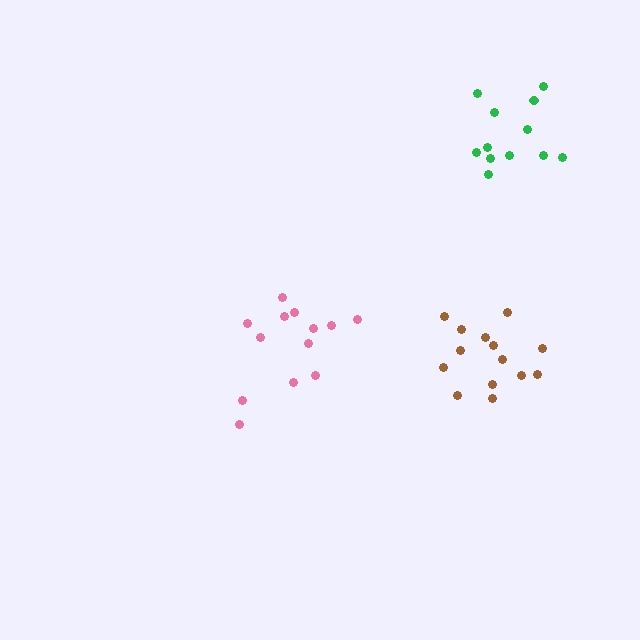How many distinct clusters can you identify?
There are 3 distinct clusters.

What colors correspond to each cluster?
The clusters are colored: brown, pink, green.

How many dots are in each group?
Group 1: 14 dots, Group 2: 13 dots, Group 3: 12 dots (39 total).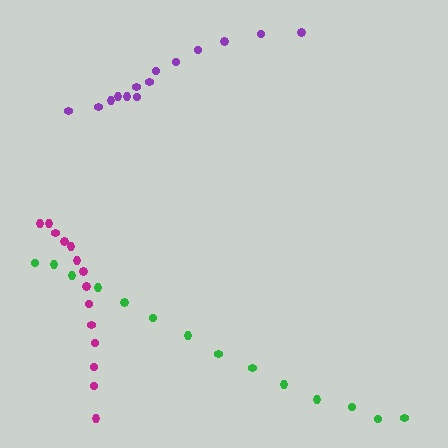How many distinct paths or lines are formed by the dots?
There are 3 distinct paths.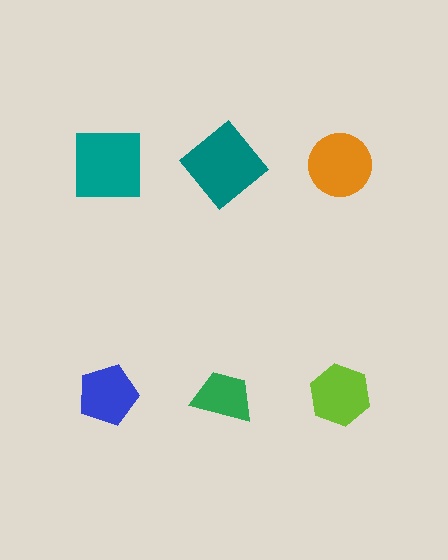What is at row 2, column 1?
A blue pentagon.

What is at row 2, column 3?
A lime hexagon.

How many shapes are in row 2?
3 shapes.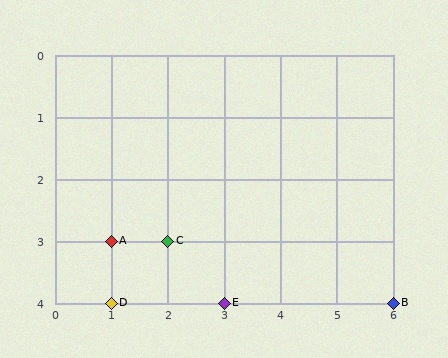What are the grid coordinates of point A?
Point A is at grid coordinates (1, 3).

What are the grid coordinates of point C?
Point C is at grid coordinates (2, 3).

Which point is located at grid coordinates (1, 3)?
Point A is at (1, 3).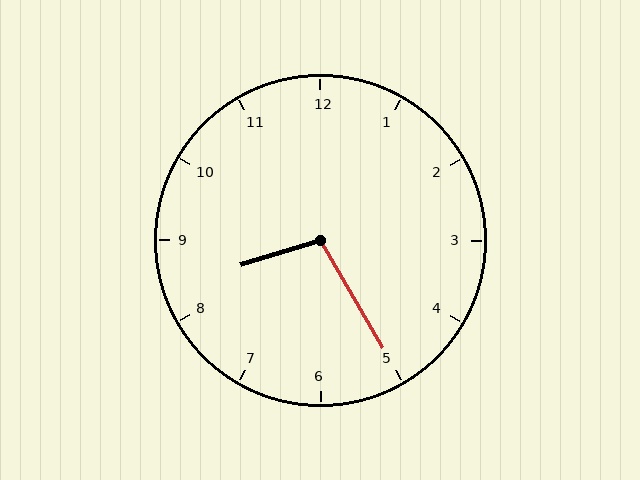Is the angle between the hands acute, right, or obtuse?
It is obtuse.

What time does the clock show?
8:25.